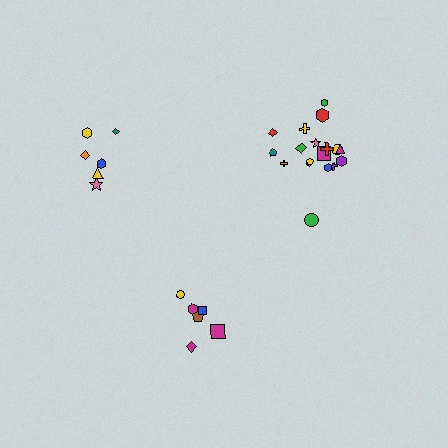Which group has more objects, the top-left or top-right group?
The top-right group.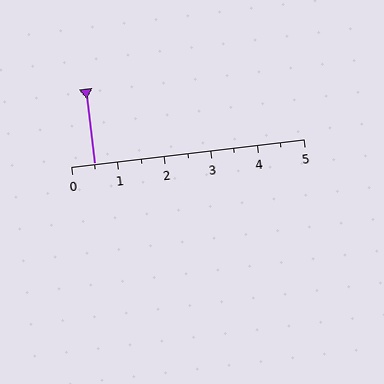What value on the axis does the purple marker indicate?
The marker indicates approximately 0.5.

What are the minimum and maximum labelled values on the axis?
The axis runs from 0 to 5.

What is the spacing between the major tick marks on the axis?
The major ticks are spaced 1 apart.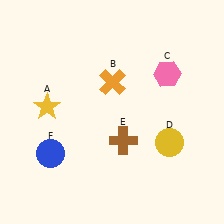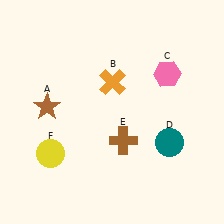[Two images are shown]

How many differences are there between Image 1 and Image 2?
There are 3 differences between the two images.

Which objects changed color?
A changed from yellow to brown. D changed from yellow to teal. F changed from blue to yellow.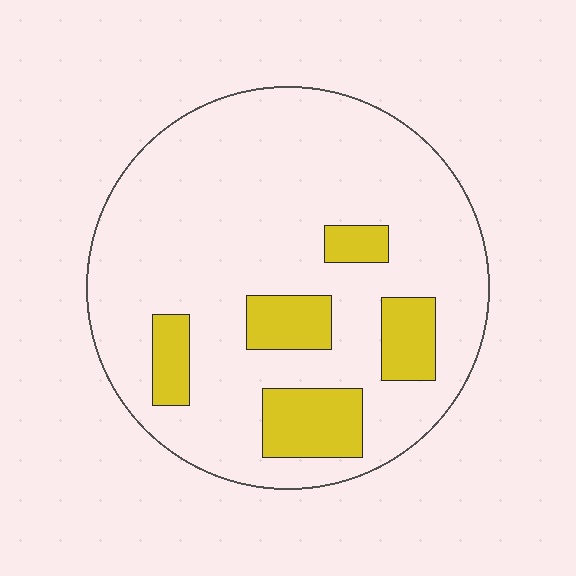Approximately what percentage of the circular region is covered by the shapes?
Approximately 15%.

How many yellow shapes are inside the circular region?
5.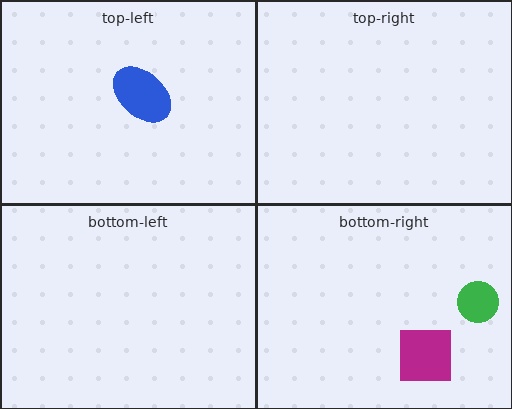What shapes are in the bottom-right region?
The magenta square, the green circle.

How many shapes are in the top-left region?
1.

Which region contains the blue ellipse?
The top-left region.